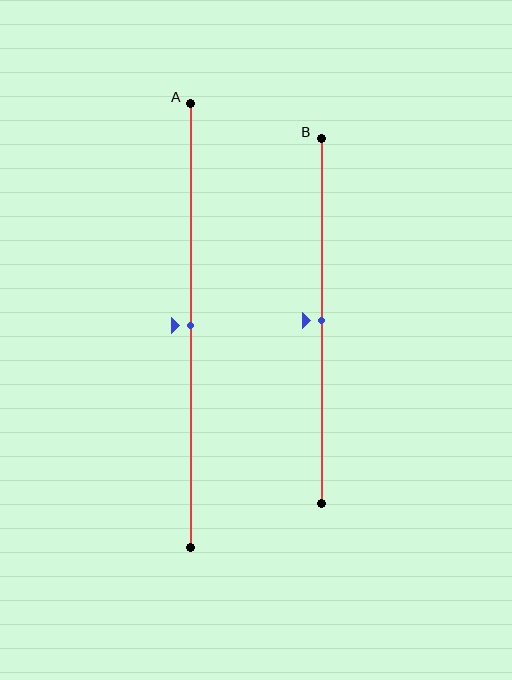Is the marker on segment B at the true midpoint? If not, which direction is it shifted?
Yes, the marker on segment B is at the true midpoint.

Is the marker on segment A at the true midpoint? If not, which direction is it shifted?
Yes, the marker on segment A is at the true midpoint.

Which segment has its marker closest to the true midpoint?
Segment A has its marker closest to the true midpoint.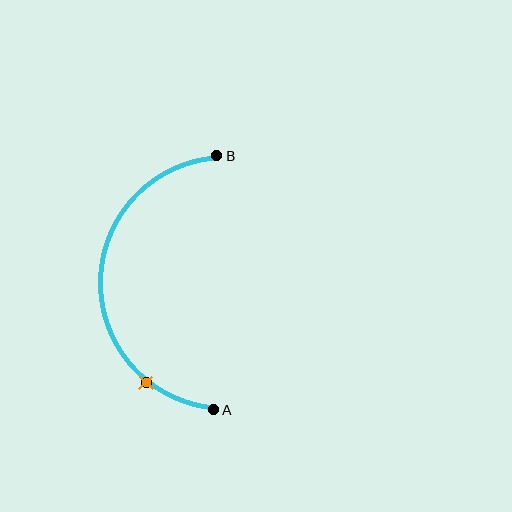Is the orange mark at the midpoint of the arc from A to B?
No. The orange mark lies on the arc but is closer to endpoint A. The arc midpoint would be at the point on the curve equidistant along the arc from both A and B.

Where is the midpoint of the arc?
The arc midpoint is the point on the curve farthest from the straight line joining A and B. It sits to the left of that line.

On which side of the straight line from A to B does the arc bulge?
The arc bulges to the left of the straight line connecting A and B.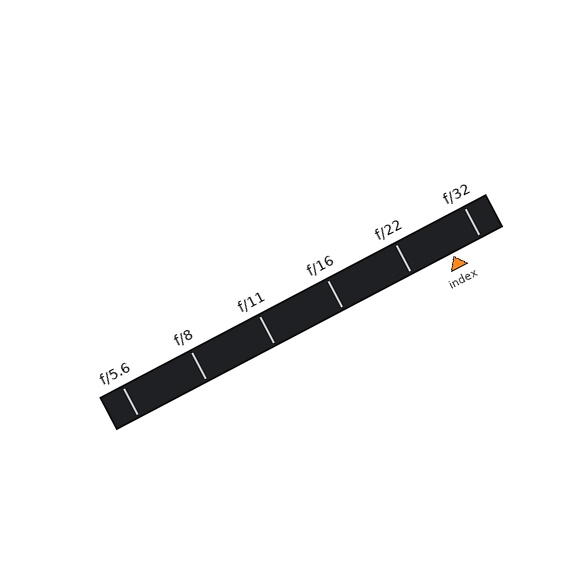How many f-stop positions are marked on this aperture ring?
There are 6 f-stop positions marked.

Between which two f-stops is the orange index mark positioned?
The index mark is between f/22 and f/32.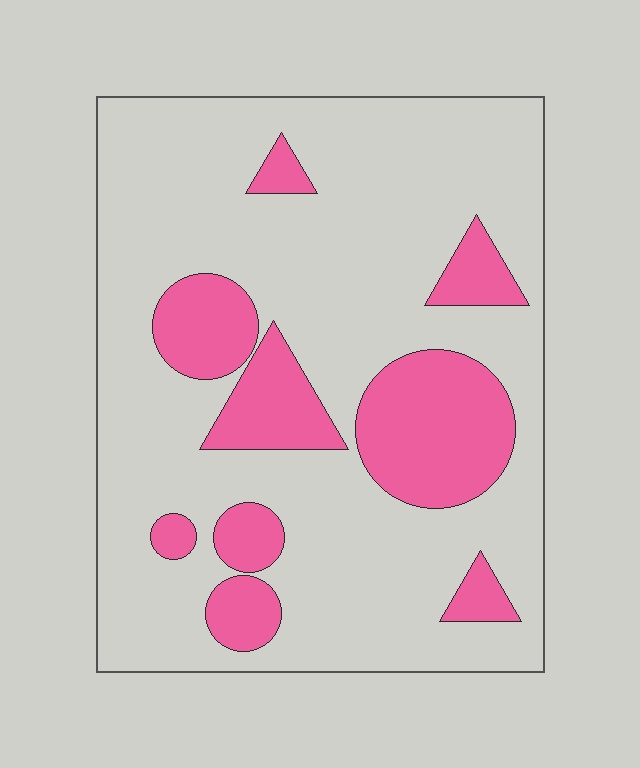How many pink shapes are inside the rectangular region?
9.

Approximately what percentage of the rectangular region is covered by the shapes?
Approximately 25%.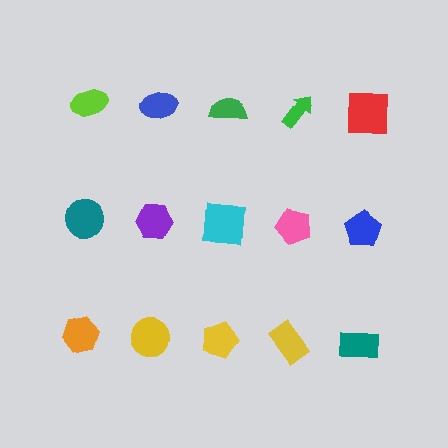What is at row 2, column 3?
A cyan square.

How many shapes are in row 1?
5 shapes.